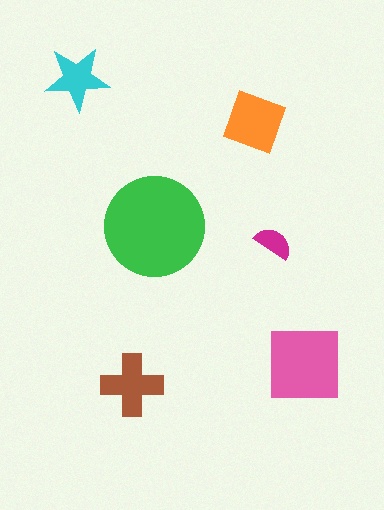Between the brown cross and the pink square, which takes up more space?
The pink square.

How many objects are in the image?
There are 6 objects in the image.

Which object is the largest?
The green circle.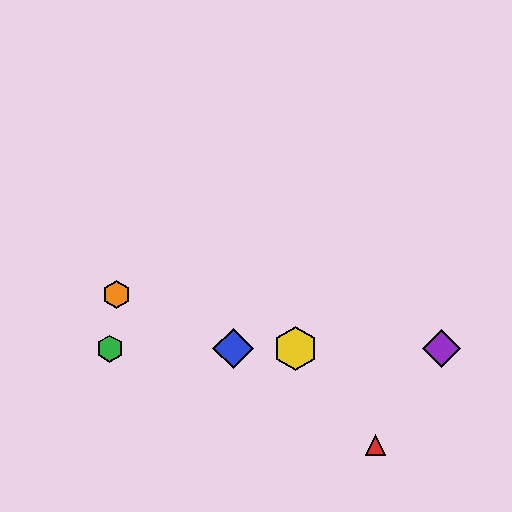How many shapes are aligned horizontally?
4 shapes (the blue diamond, the green hexagon, the yellow hexagon, the purple diamond) are aligned horizontally.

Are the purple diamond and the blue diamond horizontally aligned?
Yes, both are at y≈349.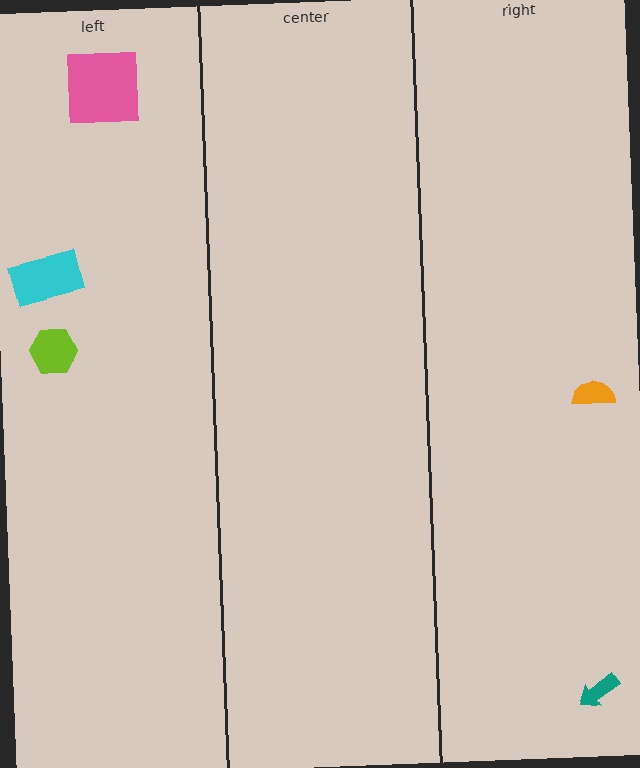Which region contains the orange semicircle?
The right region.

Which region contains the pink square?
The left region.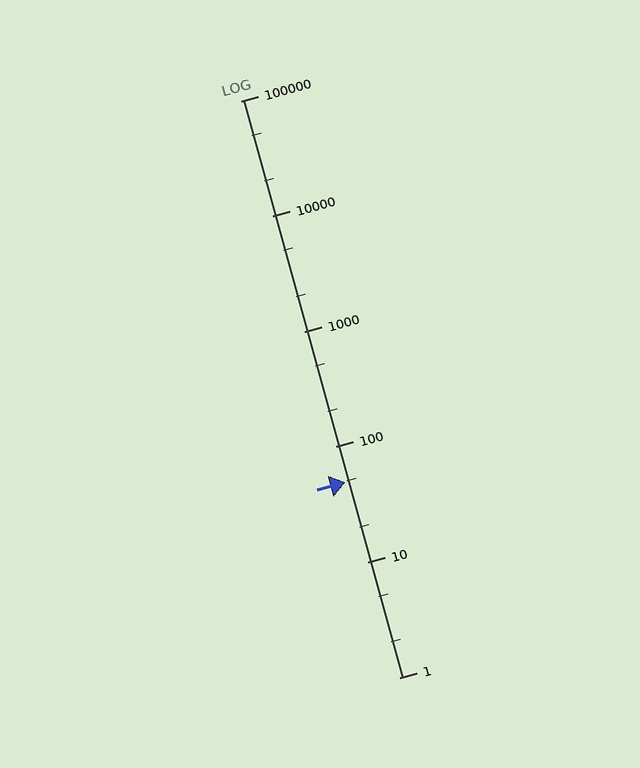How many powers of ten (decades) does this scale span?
The scale spans 5 decades, from 1 to 100000.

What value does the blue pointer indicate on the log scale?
The pointer indicates approximately 49.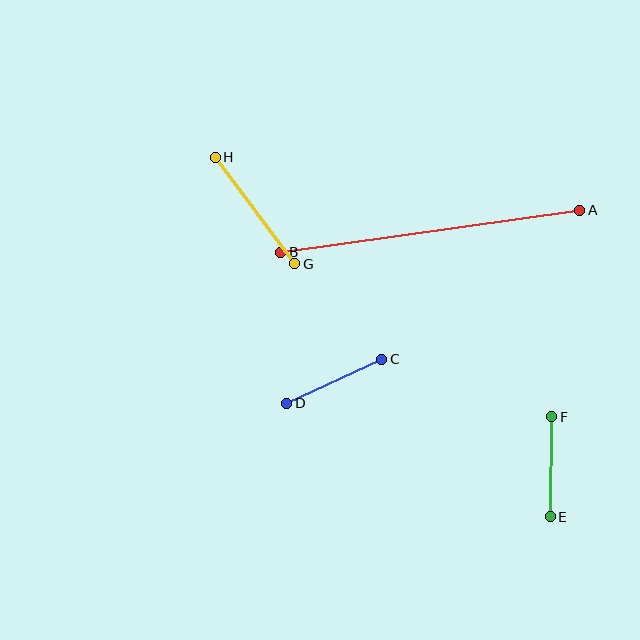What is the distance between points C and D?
The distance is approximately 105 pixels.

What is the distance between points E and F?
The distance is approximately 100 pixels.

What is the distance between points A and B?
The distance is approximately 302 pixels.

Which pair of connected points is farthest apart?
Points A and B are farthest apart.